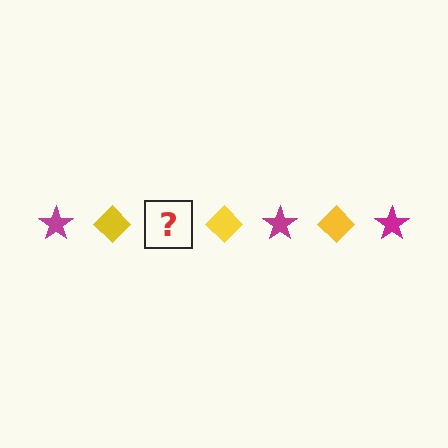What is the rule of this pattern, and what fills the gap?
The rule is that the pattern alternates between magenta star and yellow diamond. The gap should be filled with a magenta star.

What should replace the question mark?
The question mark should be replaced with a magenta star.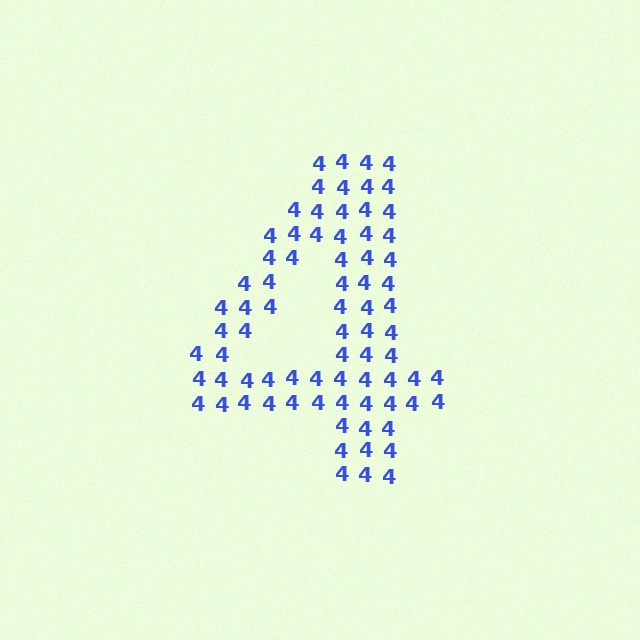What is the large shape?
The large shape is the digit 4.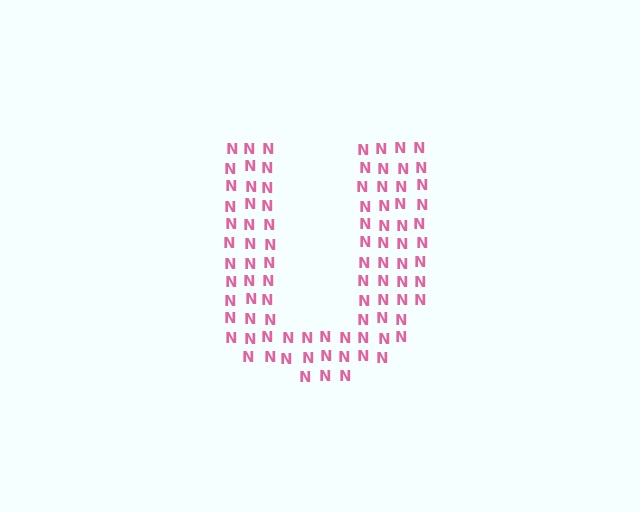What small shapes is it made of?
It is made of small letter N's.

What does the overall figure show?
The overall figure shows the letter U.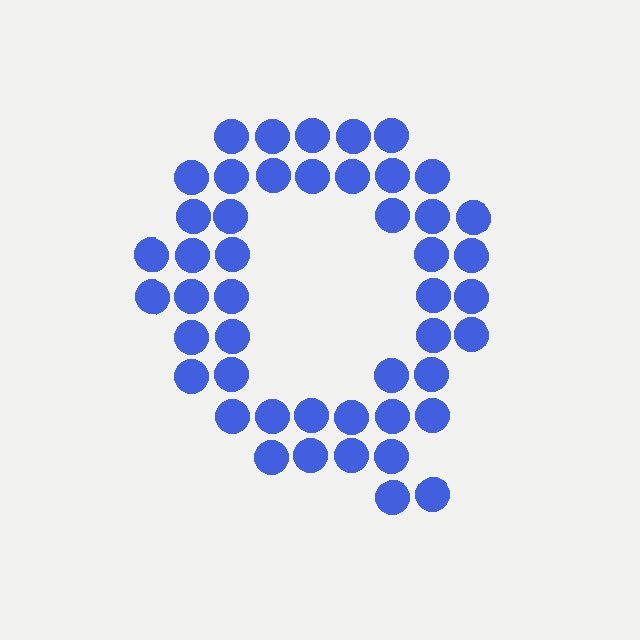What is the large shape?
The large shape is the letter Q.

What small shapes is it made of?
It is made of small circles.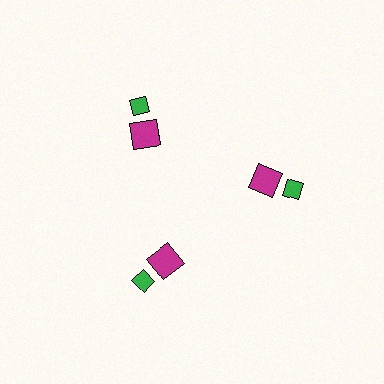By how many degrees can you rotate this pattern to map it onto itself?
The pattern maps onto itself every 120 degrees of rotation.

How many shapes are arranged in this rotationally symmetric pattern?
There are 6 shapes, arranged in 3 groups of 2.